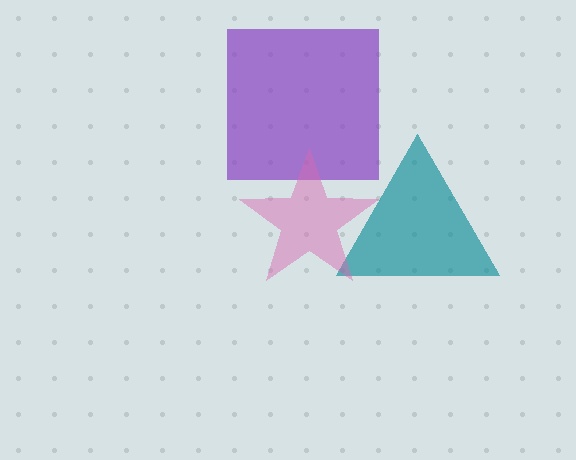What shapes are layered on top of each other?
The layered shapes are: a purple square, a teal triangle, a pink star.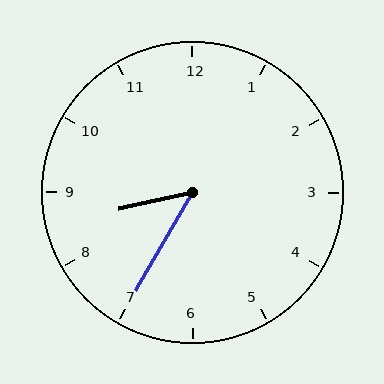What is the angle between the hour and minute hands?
Approximately 48 degrees.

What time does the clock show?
8:35.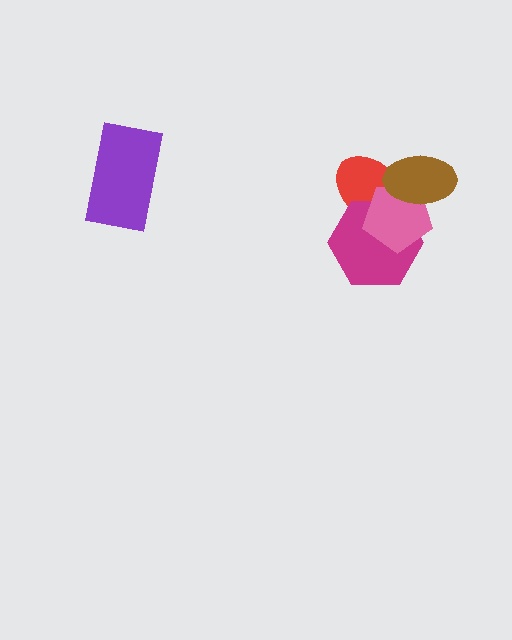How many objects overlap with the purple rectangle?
0 objects overlap with the purple rectangle.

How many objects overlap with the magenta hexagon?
2 objects overlap with the magenta hexagon.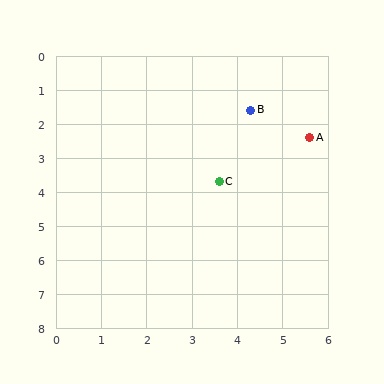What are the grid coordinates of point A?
Point A is at approximately (5.6, 2.4).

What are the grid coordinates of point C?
Point C is at approximately (3.6, 3.7).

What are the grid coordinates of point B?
Point B is at approximately (4.3, 1.6).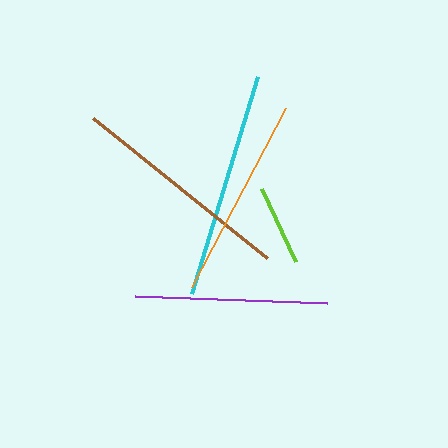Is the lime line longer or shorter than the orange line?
The orange line is longer than the lime line.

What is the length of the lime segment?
The lime segment is approximately 80 pixels long.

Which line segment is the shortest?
The lime line is the shortest at approximately 80 pixels.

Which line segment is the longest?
The cyan line is the longest at approximately 227 pixels.